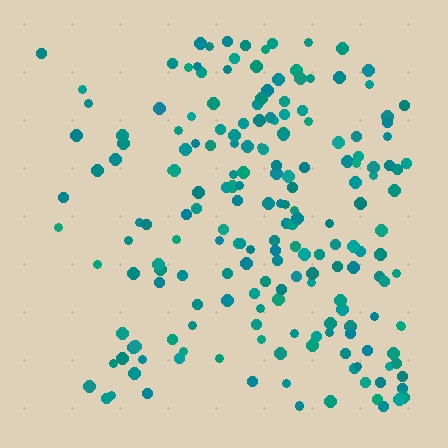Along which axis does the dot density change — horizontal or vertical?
Horizontal.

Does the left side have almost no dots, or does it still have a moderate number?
Still a moderate number, just noticeably fewer than the right.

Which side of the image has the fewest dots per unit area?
The left.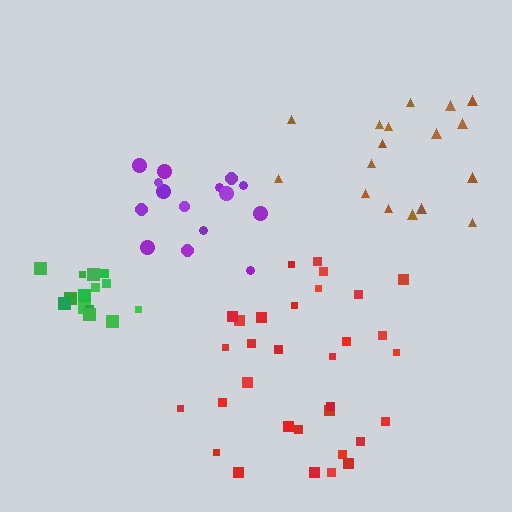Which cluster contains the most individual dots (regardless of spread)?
Red (32).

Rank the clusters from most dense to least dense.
purple, green, red, brown.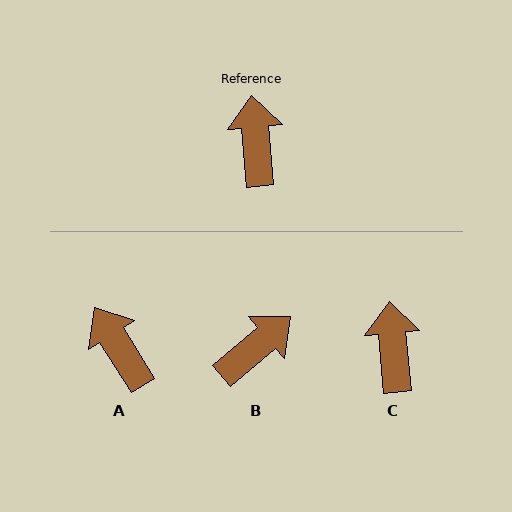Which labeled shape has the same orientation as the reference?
C.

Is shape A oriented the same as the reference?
No, it is off by about 27 degrees.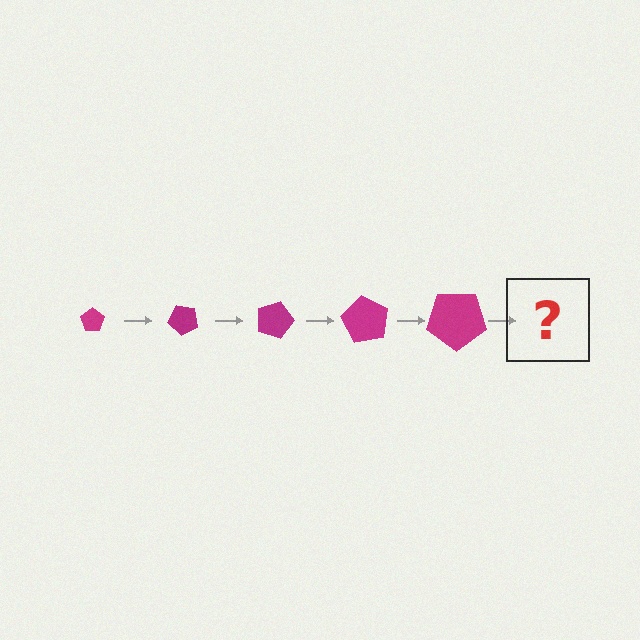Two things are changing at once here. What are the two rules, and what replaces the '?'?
The two rules are that the pentagon grows larger each step and it rotates 45 degrees each step. The '?' should be a pentagon, larger than the previous one and rotated 225 degrees from the start.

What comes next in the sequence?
The next element should be a pentagon, larger than the previous one and rotated 225 degrees from the start.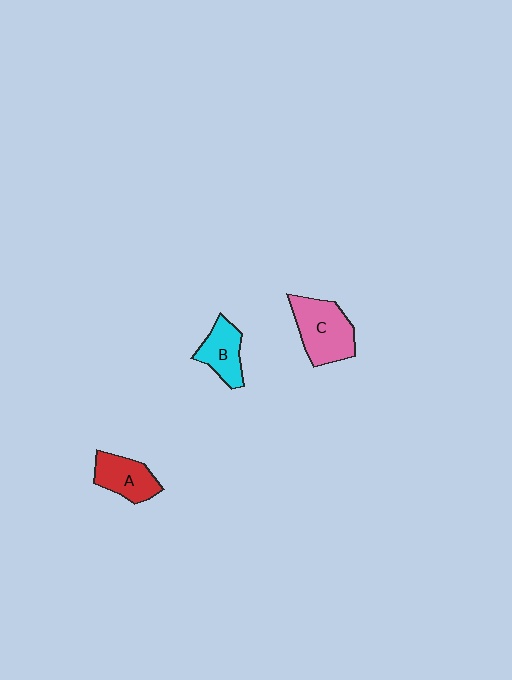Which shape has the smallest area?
Shape B (cyan).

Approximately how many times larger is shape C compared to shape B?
Approximately 1.5 times.